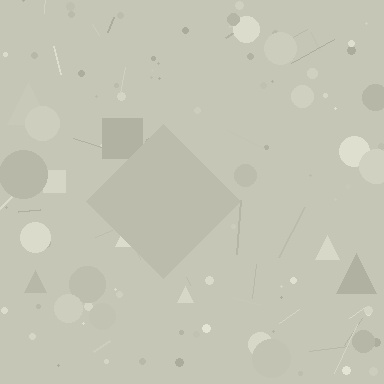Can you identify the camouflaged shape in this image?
The camouflaged shape is a diamond.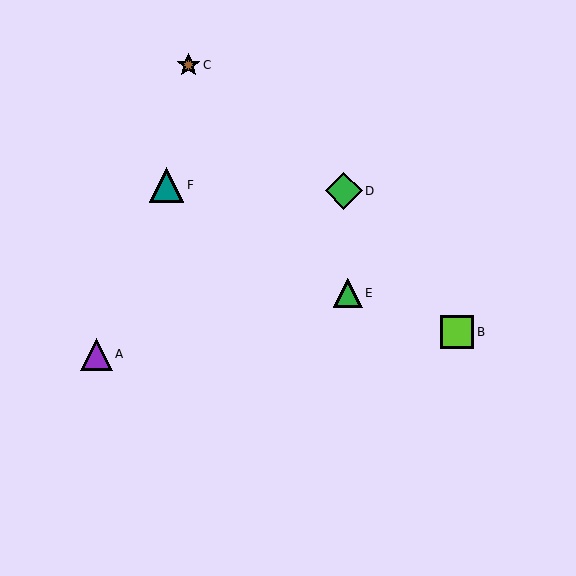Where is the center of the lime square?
The center of the lime square is at (457, 332).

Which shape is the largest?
The green diamond (labeled D) is the largest.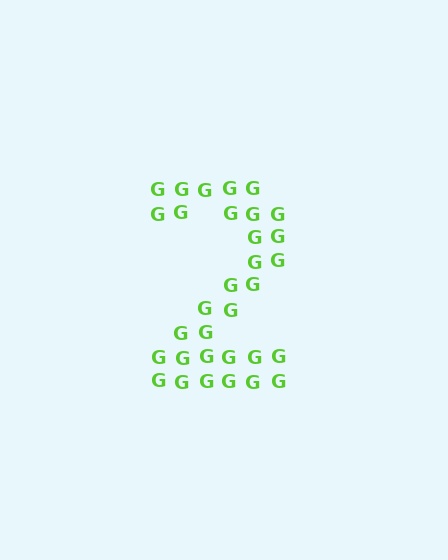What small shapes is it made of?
It is made of small letter G's.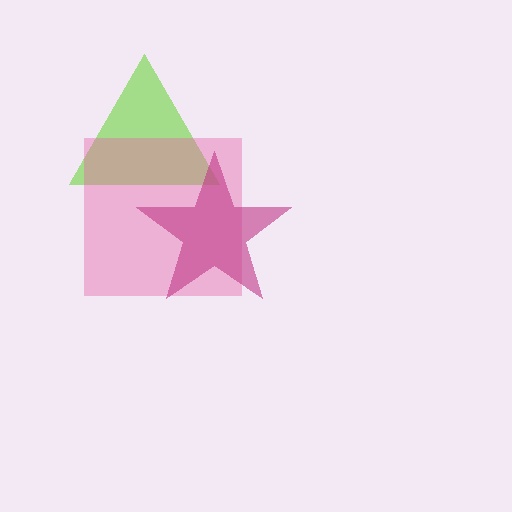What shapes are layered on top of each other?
The layered shapes are: a lime triangle, a pink square, a magenta star.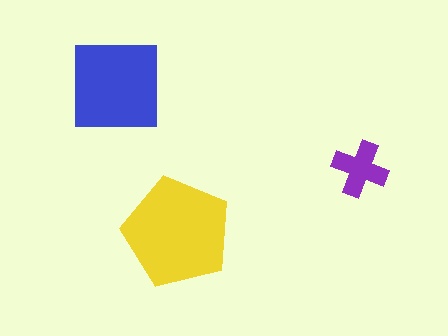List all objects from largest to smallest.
The yellow pentagon, the blue square, the purple cross.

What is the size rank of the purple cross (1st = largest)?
3rd.